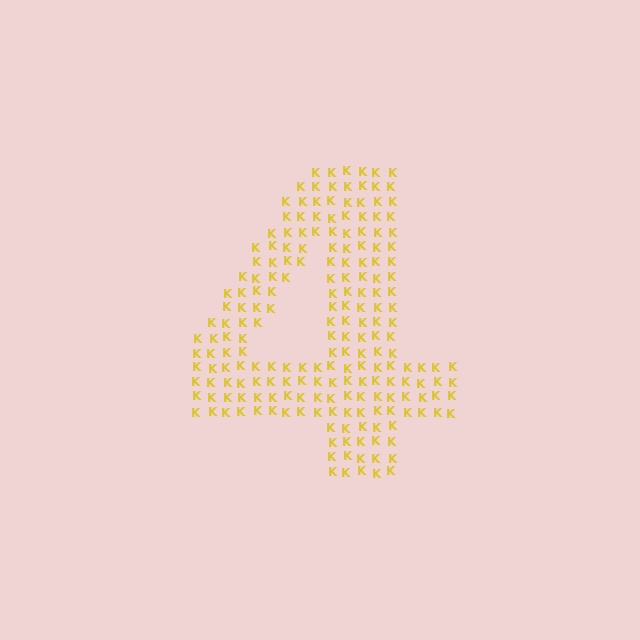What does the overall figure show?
The overall figure shows the digit 4.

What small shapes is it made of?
It is made of small letter K's.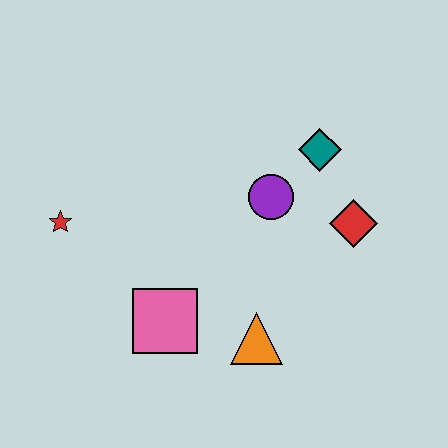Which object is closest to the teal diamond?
The purple circle is closest to the teal diamond.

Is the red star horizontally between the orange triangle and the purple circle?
No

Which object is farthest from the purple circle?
The red star is farthest from the purple circle.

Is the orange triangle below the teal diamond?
Yes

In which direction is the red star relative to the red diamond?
The red star is to the left of the red diamond.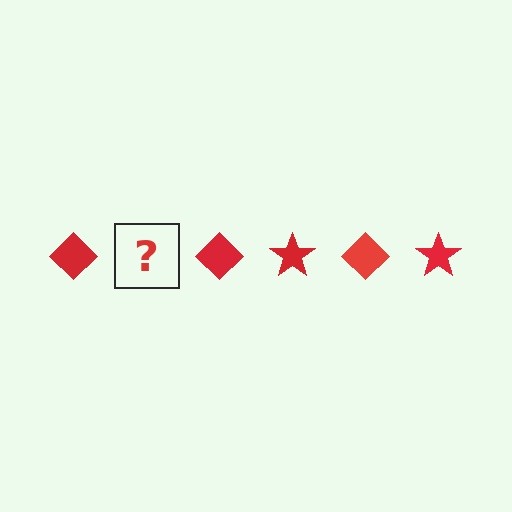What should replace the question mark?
The question mark should be replaced with a red star.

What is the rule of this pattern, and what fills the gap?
The rule is that the pattern cycles through diamond, star shapes in red. The gap should be filled with a red star.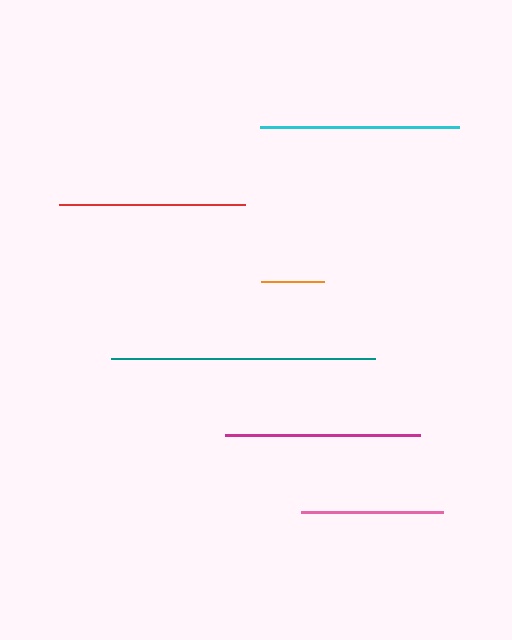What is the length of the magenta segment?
The magenta segment is approximately 194 pixels long.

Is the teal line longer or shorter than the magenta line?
The teal line is longer than the magenta line.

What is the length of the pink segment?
The pink segment is approximately 142 pixels long.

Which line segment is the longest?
The teal line is the longest at approximately 264 pixels.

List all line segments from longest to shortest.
From longest to shortest: teal, cyan, magenta, red, pink, orange.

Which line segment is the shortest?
The orange line is the shortest at approximately 64 pixels.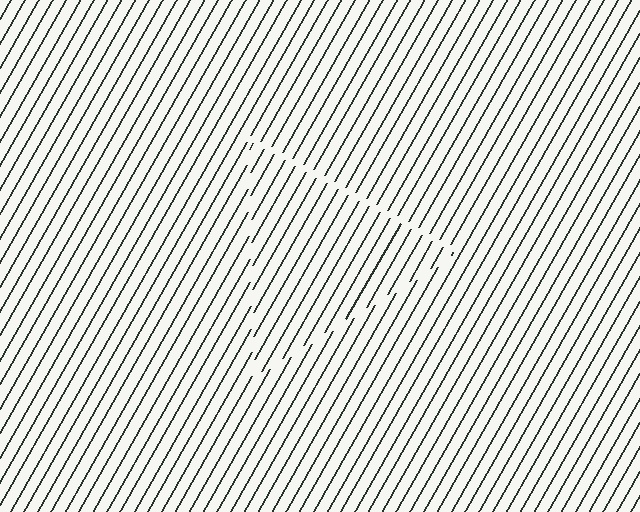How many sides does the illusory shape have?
3 sides — the line-ends trace a triangle.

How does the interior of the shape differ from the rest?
The interior of the shape contains the same grating, shifted by half a period — the contour is defined by the phase discontinuity where line-ends from the inner and outer gratings abut.